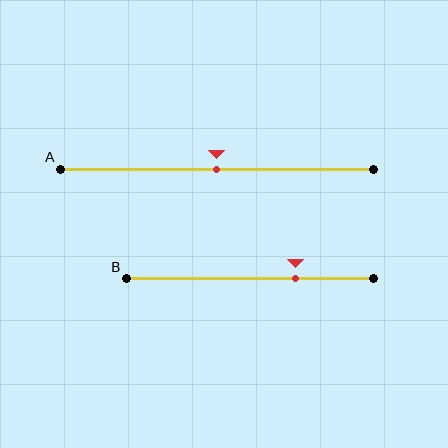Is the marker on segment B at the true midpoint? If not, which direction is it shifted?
No, the marker on segment B is shifted to the right by about 18% of the segment length.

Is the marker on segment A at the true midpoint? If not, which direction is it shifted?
Yes, the marker on segment A is at the true midpoint.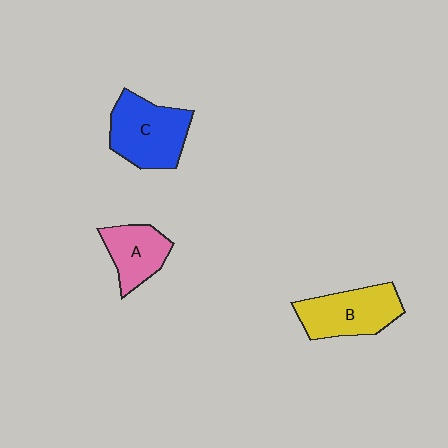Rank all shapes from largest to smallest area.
From largest to smallest: C (blue), B (yellow), A (pink).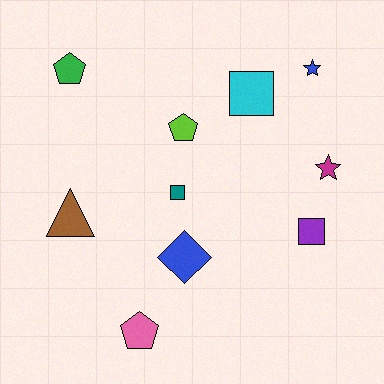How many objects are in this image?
There are 10 objects.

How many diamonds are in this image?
There is 1 diamond.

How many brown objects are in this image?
There is 1 brown object.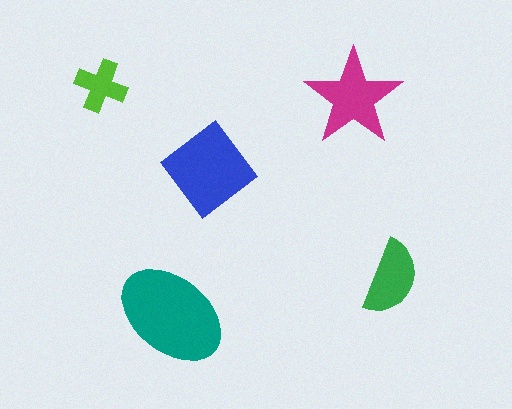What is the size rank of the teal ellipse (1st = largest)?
1st.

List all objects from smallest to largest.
The lime cross, the green semicircle, the magenta star, the blue diamond, the teal ellipse.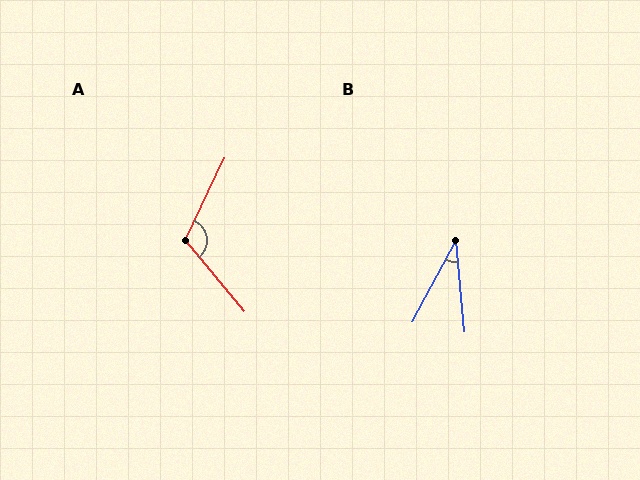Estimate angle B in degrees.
Approximately 33 degrees.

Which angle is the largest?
A, at approximately 115 degrees.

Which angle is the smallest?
B, at approximately 33 degrees.